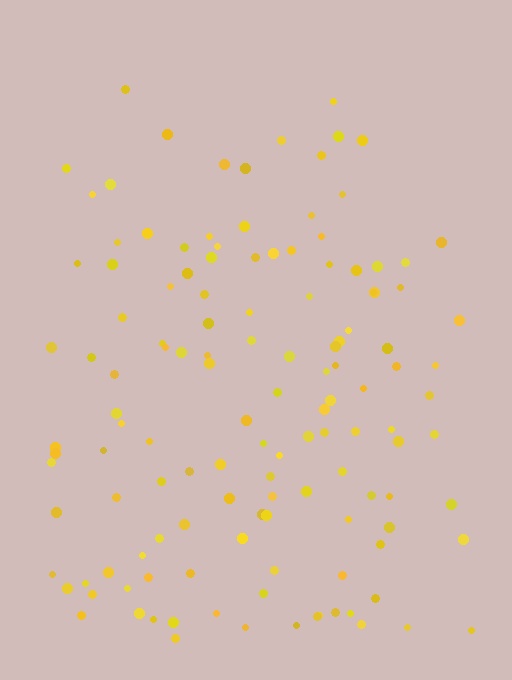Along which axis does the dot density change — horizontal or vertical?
Vertical.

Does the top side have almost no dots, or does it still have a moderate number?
Still a moderate number, just noticeably fewer than the bottom.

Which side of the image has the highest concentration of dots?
The bottom.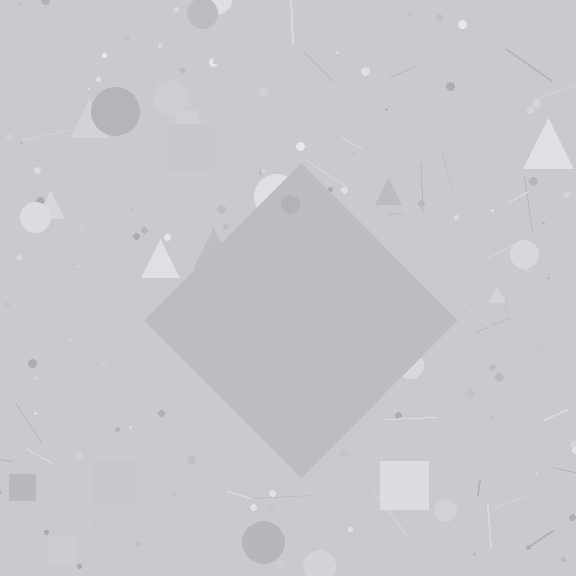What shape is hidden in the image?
A diamond is hidden in the image.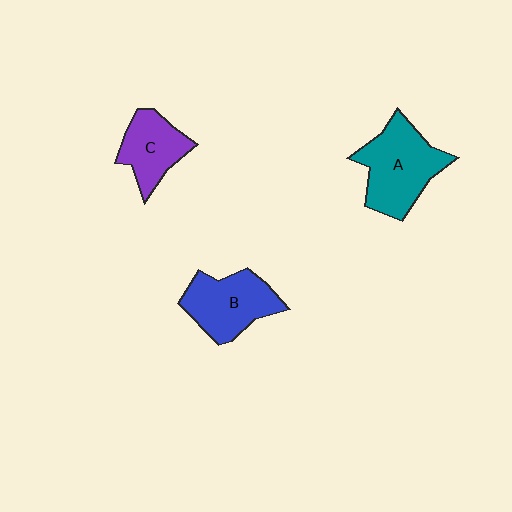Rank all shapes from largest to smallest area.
From largest to smallest: A (teal), B (blue), C (purple).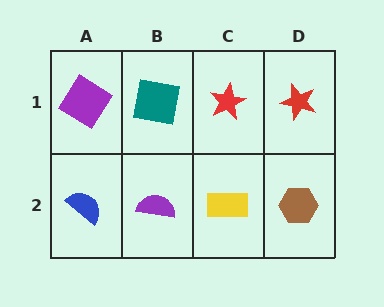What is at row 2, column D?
A brown hexagon.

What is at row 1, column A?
A purple diamond.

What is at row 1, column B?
A teal square.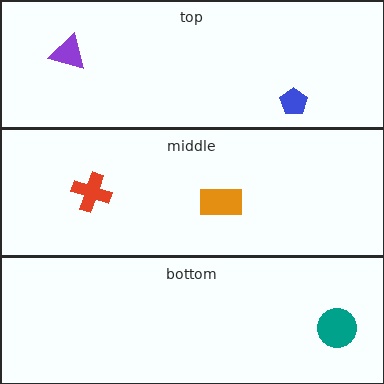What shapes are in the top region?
The blue pentagon, the purple triangle.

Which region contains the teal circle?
The bottom region.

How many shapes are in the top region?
2.